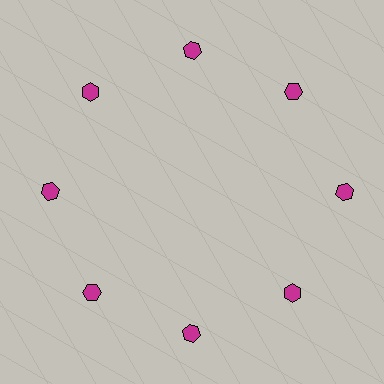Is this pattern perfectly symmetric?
No. The 8 magenta hexagons are arranged in a ring, but one element near the 3 o'clock position is pushed outward from the center, breaking the 8-fold rotational symmetry.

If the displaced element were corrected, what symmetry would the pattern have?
It would have 8-fold rotational symmetry — the pattern would map onto itself every 45 degrees.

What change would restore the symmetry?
The symmetry would be restored by moving it inward, back onto the ring so that all 8 hexagons sit at equal angles and equal distance from the center.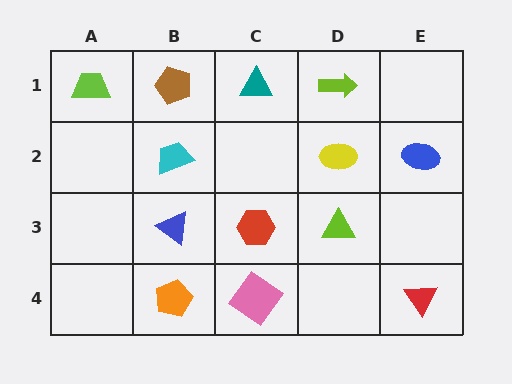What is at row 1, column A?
A lime trapezoid.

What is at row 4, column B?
An orange pentagon.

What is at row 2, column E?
A blue ellipse.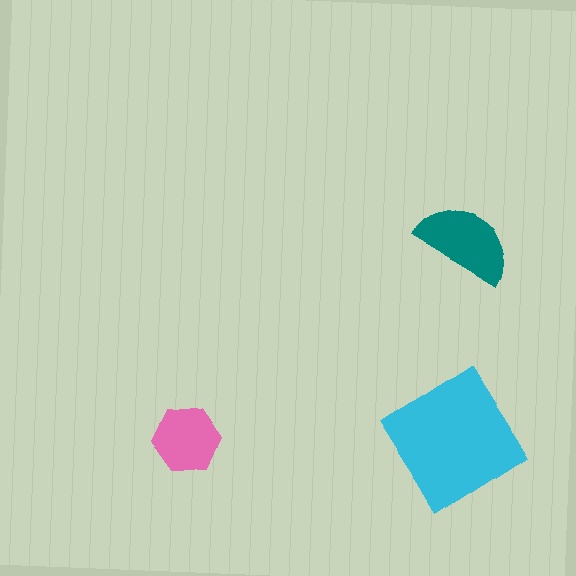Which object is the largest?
The cyan diamond.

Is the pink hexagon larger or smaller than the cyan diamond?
Smaller.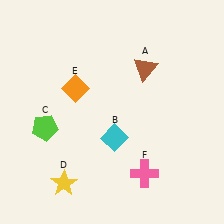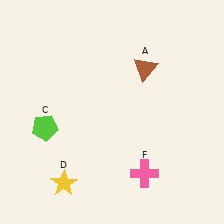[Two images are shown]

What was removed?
The cyan diamond (B), the orange diamond (E) were removed in Image 2.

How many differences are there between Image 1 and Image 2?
There are 2 differences between the two images.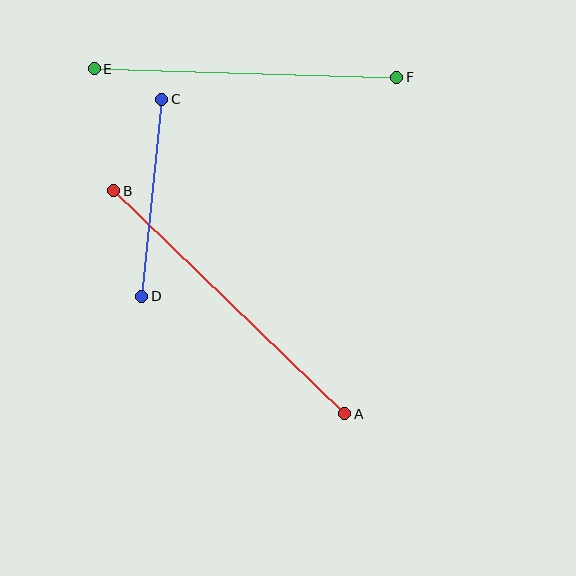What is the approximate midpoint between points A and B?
The midpoint is at approximately (229, 302) pixels.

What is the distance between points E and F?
The distance is approximately 302 pixels.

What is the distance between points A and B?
The distance is approximately 321 pixels.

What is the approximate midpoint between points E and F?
The midpoint is at approximately (245, 73) pixels.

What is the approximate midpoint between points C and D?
The midpoint is at approximately (152, 198) pixels.